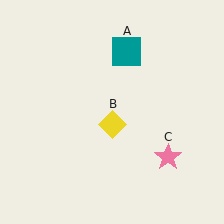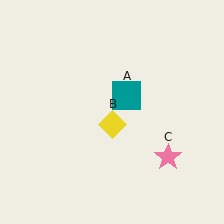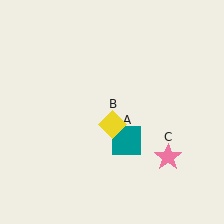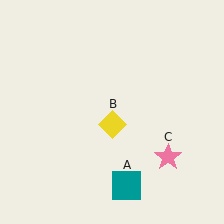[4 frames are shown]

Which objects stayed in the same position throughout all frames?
Yellow diamond (object B) and pink star (object C) remained stationary.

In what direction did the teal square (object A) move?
The teal square (object A) moved down.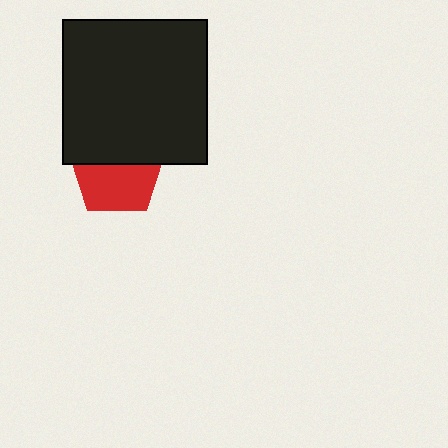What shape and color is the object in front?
The object in front is a black square.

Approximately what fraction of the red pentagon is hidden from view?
Roughly 44% of the red pentagon is hidden behind the black square.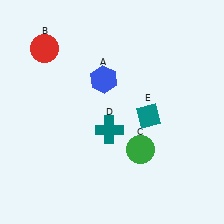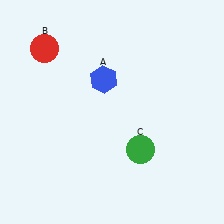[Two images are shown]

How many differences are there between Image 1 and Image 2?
There are 2 differences between the two images.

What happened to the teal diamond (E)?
The teal diamond (E) was removed in Image 2. It was in the bottom-right area of Image 1.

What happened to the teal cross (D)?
The teal cross (D) was removed in Image 2. It was in the bottom-left area of Image 1.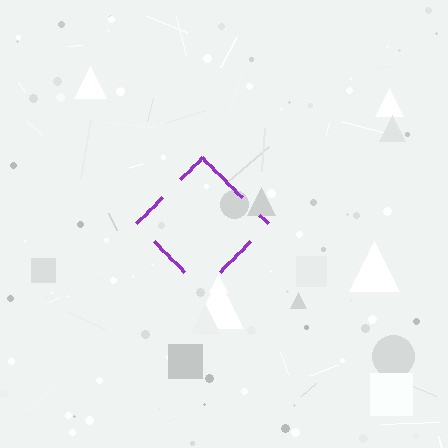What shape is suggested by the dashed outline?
The dashed outline suggests a diamond.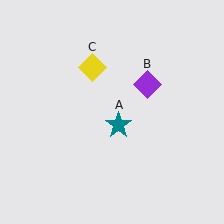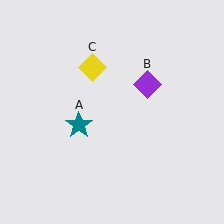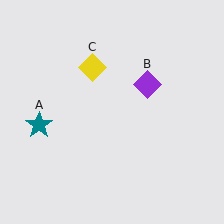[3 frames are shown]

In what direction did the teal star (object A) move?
The teal star (object A) moved left.